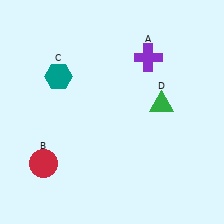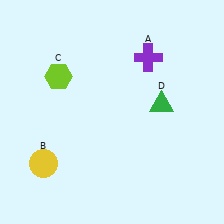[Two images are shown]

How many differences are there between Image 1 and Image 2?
There are 2 differences between the two images.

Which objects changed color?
B changed from red to yellow. C changed from teal to lime.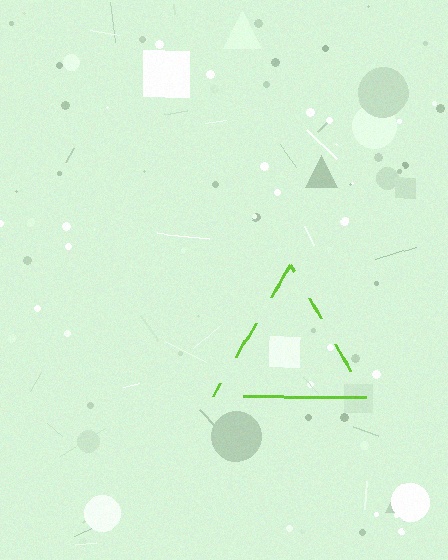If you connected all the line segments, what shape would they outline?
They would outline a triangle.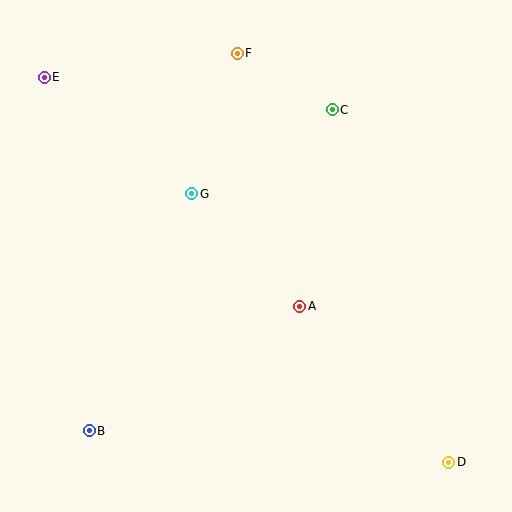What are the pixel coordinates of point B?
Point B is at (89, 431).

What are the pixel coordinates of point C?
Point C is at (332, 110).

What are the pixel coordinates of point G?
Point G is at (192, 194).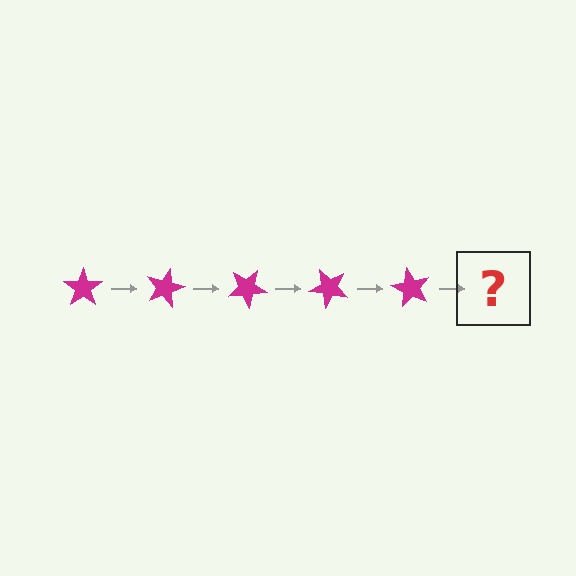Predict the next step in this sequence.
The next step is a magenta star rotated 75 degrees.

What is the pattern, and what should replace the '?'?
The pattern is that the star rotates 15 degrees each step. The '?' should be a magenta star rotated 75 degrees.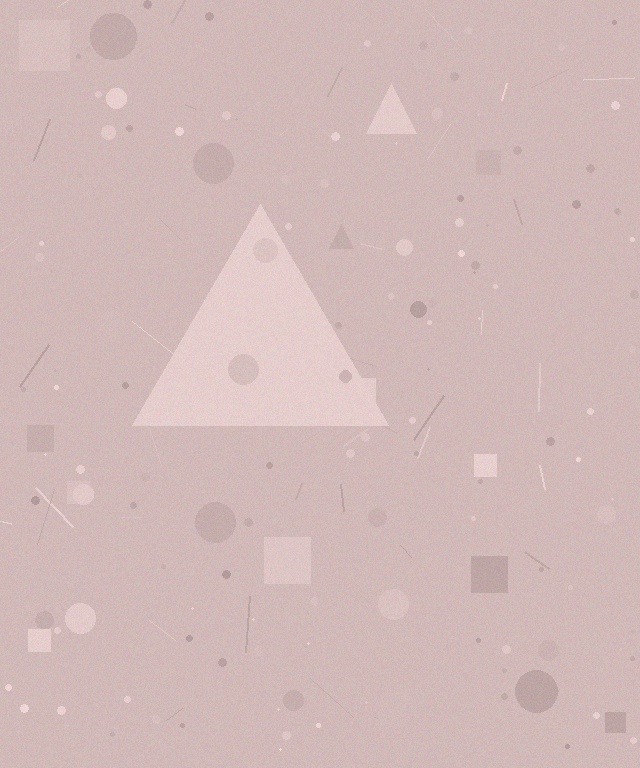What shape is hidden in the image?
A triangle is hidden in the image.